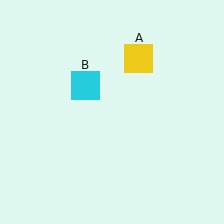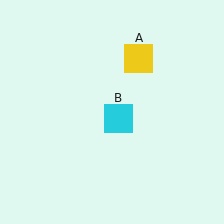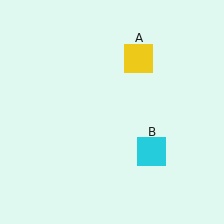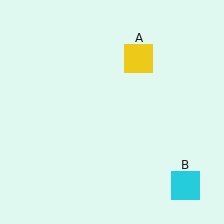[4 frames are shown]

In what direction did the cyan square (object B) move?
The cyan square (object B) moved down and to the right.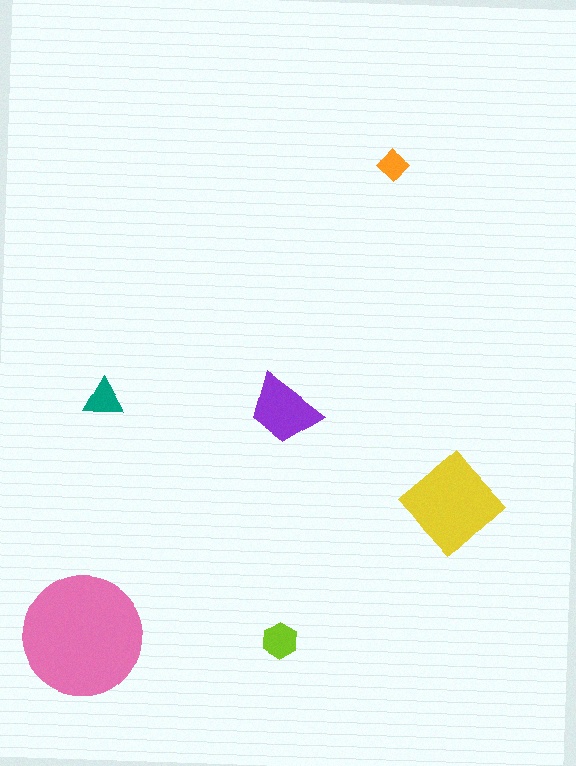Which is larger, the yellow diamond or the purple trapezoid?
The yellow diamond.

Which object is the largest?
The pink circle.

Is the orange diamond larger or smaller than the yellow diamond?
Smaller.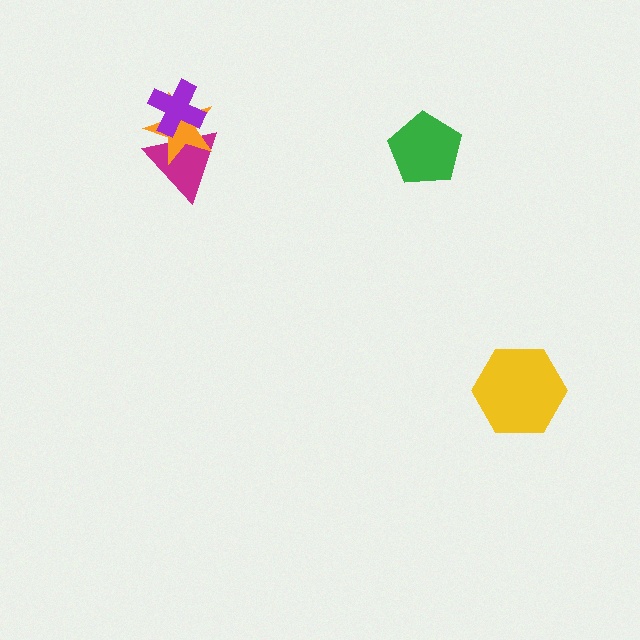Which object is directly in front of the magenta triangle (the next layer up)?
The orange star is directly in front of the magenta triangle.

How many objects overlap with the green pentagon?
0 objects overlap with the green pentagon.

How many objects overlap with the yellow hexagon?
0 objects overlap with the yellow hexagon.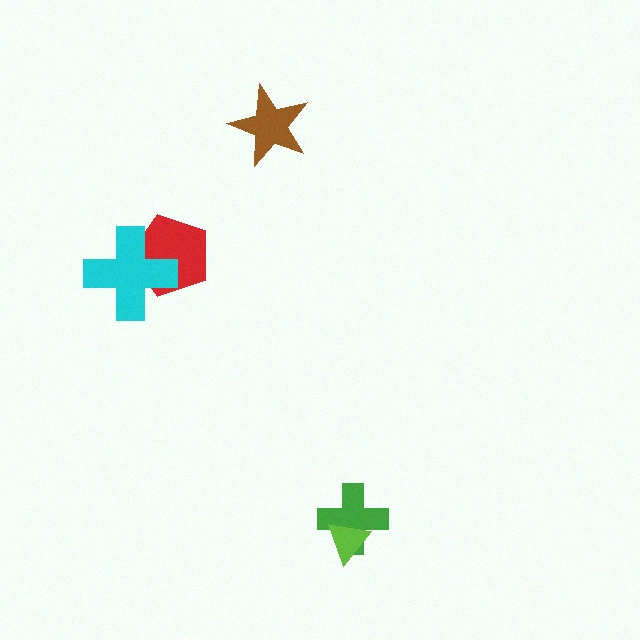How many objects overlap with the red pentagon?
1 object overlaps with the red pentagon.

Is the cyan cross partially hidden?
No, no other shape covers it.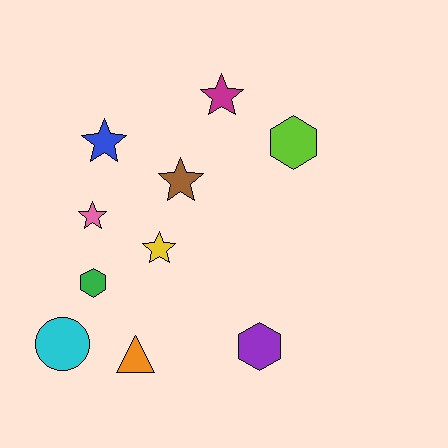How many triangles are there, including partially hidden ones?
There is 1 triangle.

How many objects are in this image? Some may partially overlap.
There are 10 objects.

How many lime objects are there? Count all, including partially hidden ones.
There is 1 lime object.